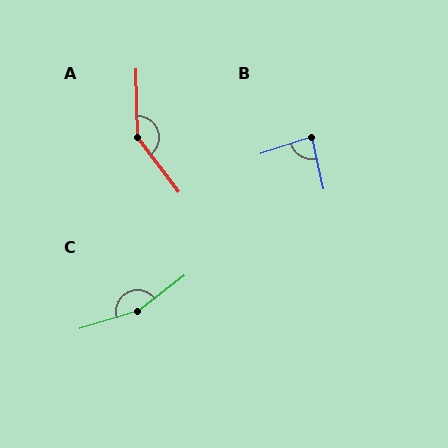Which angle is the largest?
C, at approximately 159 degrees.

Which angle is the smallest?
B, at approximately 84 degrees.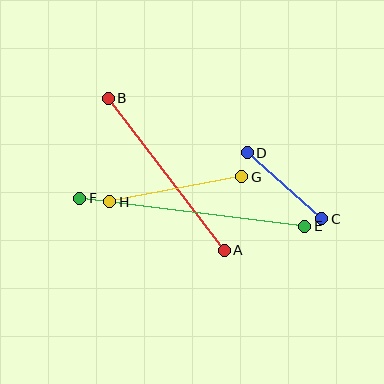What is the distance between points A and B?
The distance is approximately 191 pixels.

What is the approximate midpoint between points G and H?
The midpoint is at approximately (176, 189) pixels.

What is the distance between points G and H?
The distance is approximately 135 pixels.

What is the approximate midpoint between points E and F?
The midpoint is at approximately (192, 212) pixels.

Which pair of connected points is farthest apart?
Points E and F are farthest apart.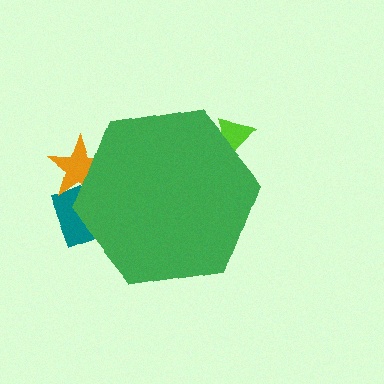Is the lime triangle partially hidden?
Yes, the lime triangle is partially hidden behind the green hexagon.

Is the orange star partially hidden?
Yes, the orange star is partially hidden behind the green hexagon.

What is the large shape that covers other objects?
A green hexagon.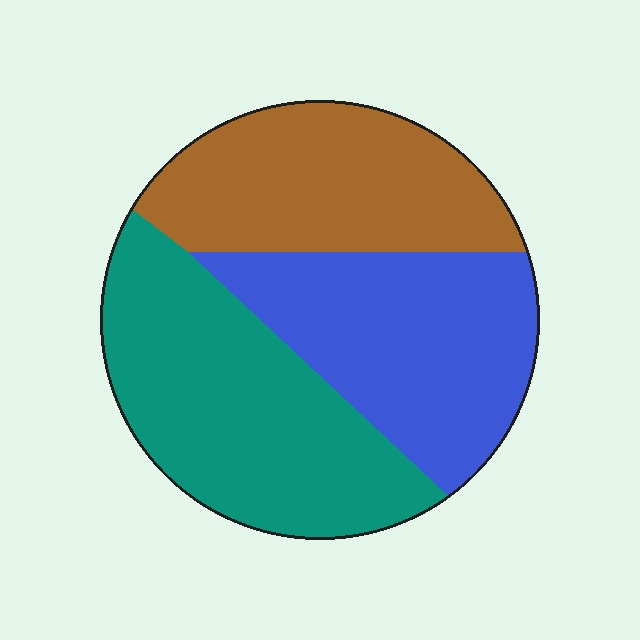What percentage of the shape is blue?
Blue covers about 30% of the shape.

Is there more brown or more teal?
Teal.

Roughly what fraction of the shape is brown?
Brown takes up about one third (1/3) of the shape.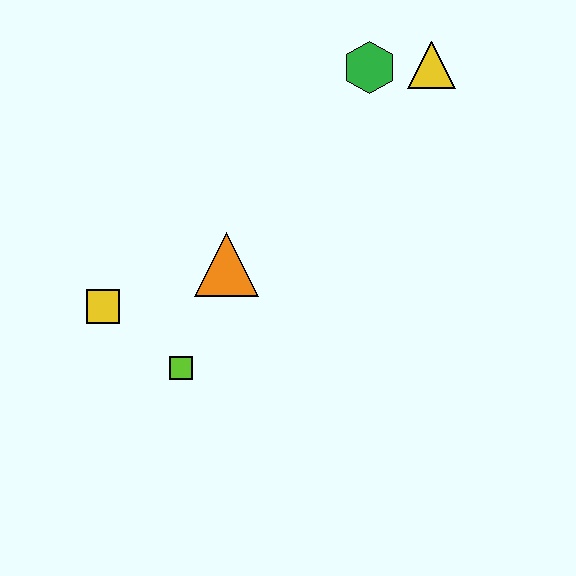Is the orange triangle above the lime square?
Yes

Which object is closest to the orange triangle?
The lime square is closest to the orange triangle.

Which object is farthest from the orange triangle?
The yellow triangle is farthest from the orange triangle.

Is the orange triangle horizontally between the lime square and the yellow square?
No